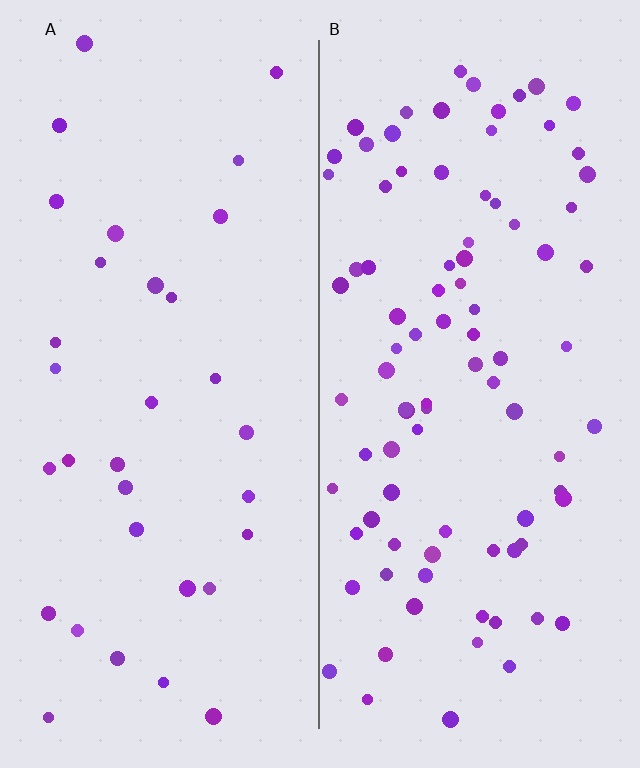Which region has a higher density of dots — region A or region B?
B (the right).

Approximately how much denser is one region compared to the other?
Approximately 2.7× — region B over region A.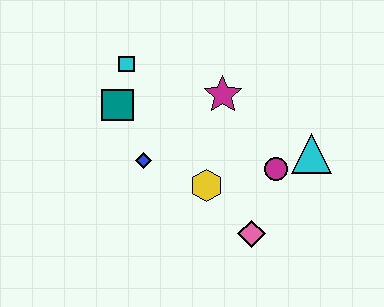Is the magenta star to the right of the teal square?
Yes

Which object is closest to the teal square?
The cyan square is closest to the teal square.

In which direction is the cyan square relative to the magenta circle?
The cyan square is to the left of the magenta circle.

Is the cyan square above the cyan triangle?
Yes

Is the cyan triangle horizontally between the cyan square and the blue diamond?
No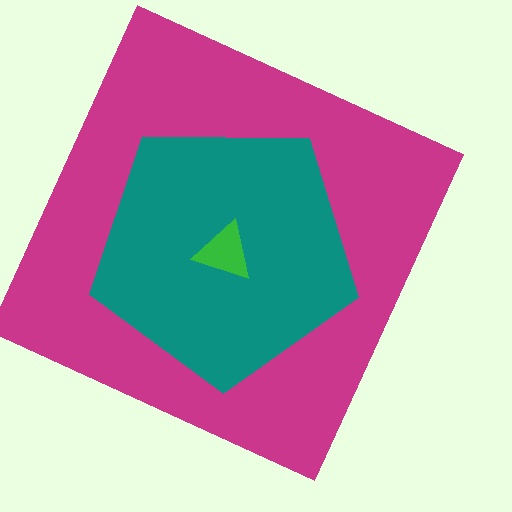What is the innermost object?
The green triangle.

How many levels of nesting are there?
3.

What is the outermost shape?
The magenta square.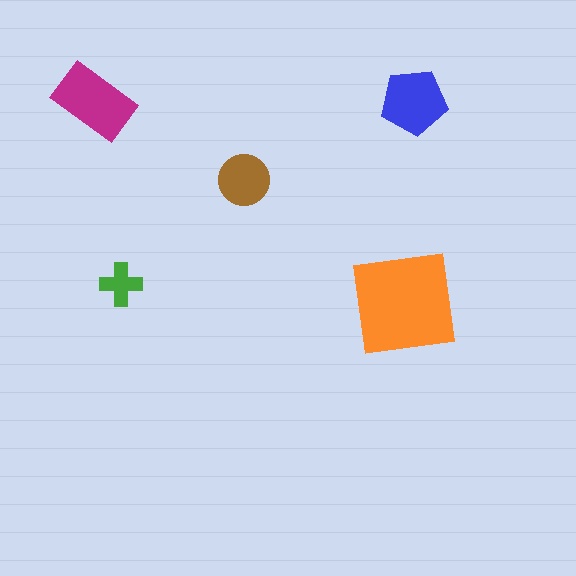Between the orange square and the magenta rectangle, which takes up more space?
The orange square.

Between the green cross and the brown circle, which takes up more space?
The brown circle.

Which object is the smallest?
The green cross.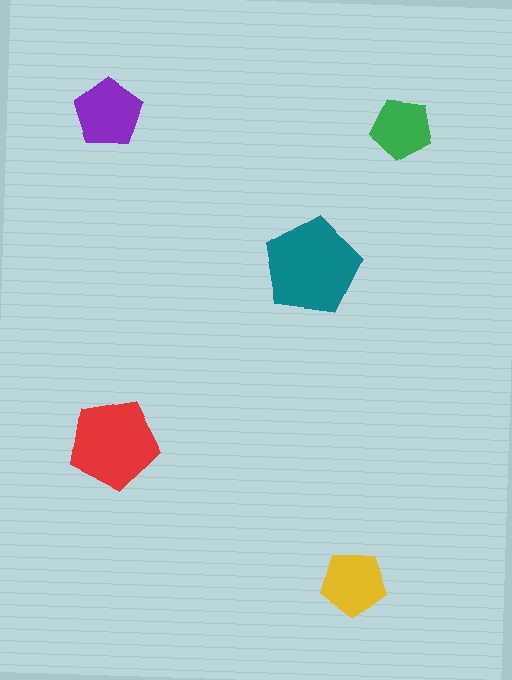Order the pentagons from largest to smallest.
the teal one, the red one, the purple one, the yellow one, the green one.